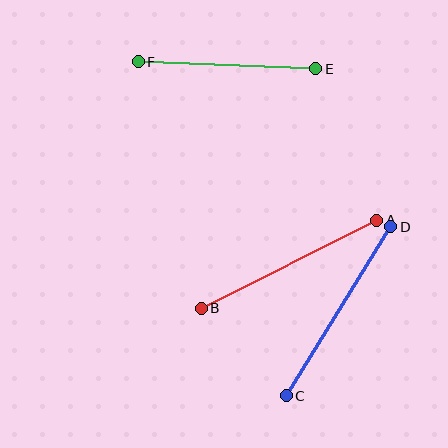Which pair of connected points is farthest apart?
Points C and D are farthest apart.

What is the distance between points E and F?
The distance is approximately 178 pixels.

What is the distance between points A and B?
The distance is approximately 196 pixels.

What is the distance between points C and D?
The distance is approximately 198 pixels.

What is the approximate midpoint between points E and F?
The midpoint is at approximately (227, 65) pixels.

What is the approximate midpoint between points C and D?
The midpoint is at approximately (339, 311) pixels.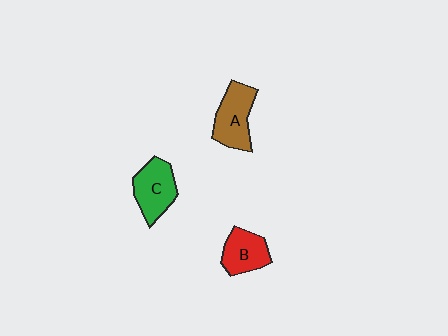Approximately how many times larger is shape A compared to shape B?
Approximately 1.2 times.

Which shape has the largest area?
Shape A (brown).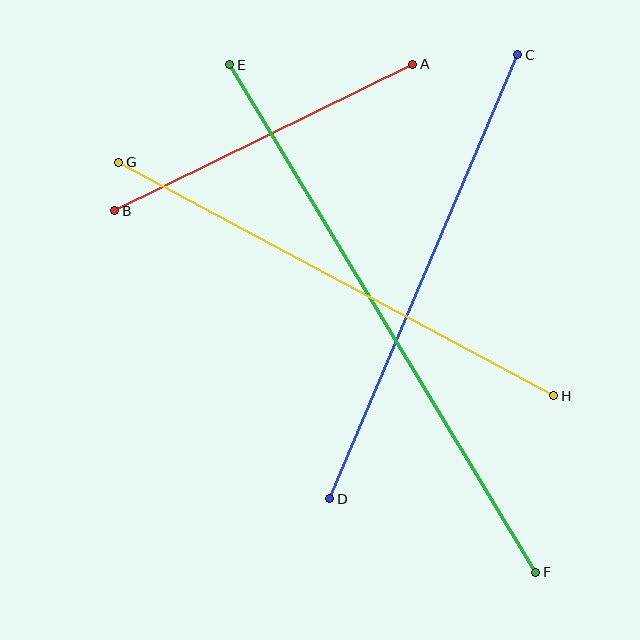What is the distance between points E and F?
The distance is approximately 593 pixels.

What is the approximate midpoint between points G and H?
The midpoint is at approximately (336, 279) pixels.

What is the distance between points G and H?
The distance is approximately 494 pixels.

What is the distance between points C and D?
The distance is approximately 482 pixels.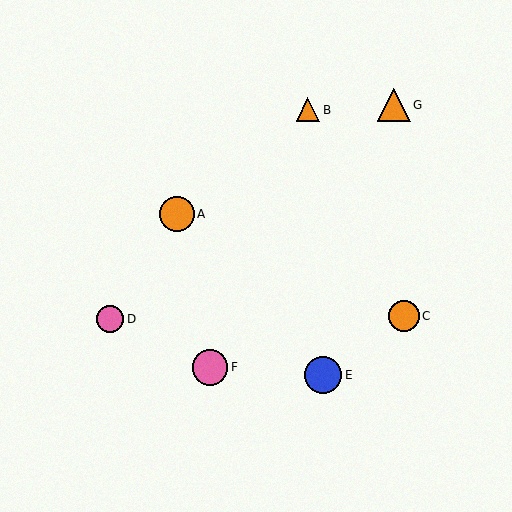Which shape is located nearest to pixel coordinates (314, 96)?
The orange triangle (labeled B) at (308, 110) is nearest to that location.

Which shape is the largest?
The blue circle (labeled E) is the largest.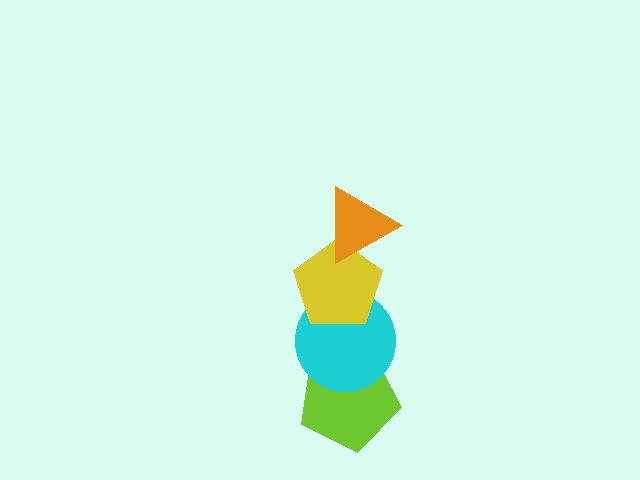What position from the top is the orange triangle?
The orange triangle is 1st from the top.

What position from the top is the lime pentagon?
The lime pentagon is 4th from the top.